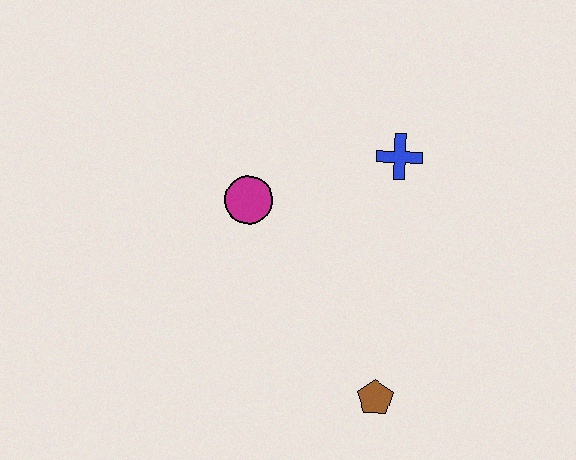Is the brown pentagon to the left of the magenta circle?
No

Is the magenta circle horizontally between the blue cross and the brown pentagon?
No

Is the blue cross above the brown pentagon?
Yes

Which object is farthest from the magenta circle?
The brown pentagon is farthest from the magenta circle.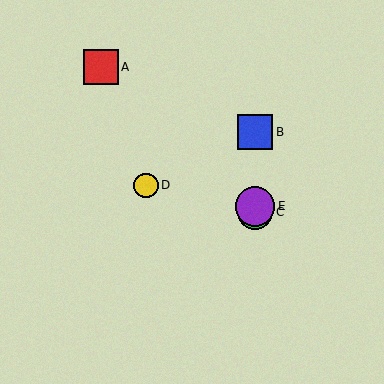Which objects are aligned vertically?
Objects B, C, E are aligned vertically.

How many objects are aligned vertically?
3 objects (B, C, E) are aligned vertically.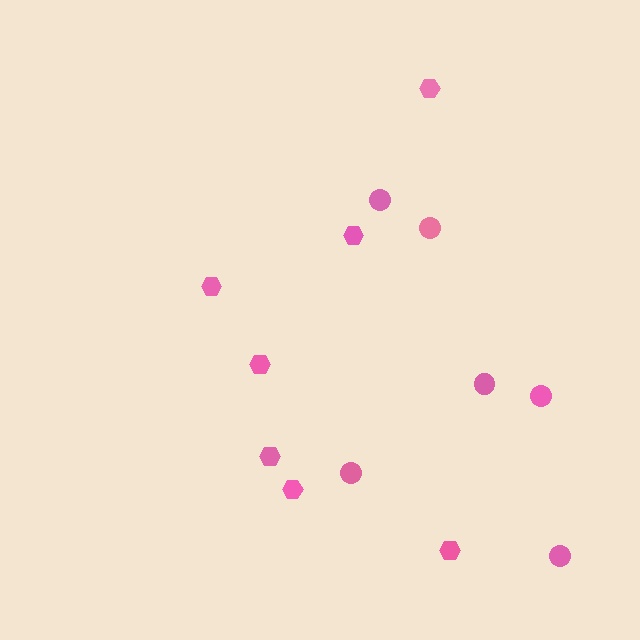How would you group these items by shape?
There are 2 groups: one group of hexagons (7) and one group of circles (6).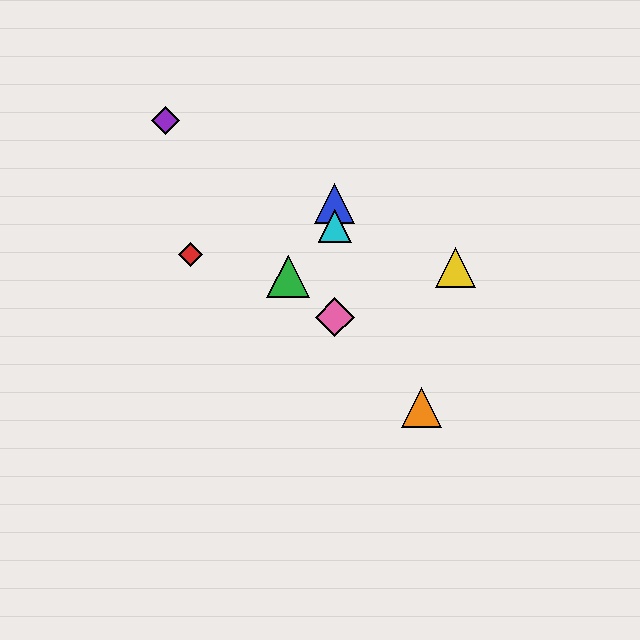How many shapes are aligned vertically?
3 shapes (the blue triangle, the cyan triangle, the pink diamond) are aligned vertically.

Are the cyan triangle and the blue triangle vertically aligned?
Yes, both are at x≈335.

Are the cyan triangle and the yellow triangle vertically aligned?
No, the cyan triangle is at x≈335 and the yellow triangle is at x≈455.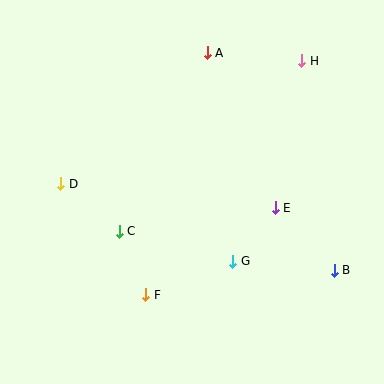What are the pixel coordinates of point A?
Point A is at (207, 53).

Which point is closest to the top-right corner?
Point H is closest to the top-right corner.